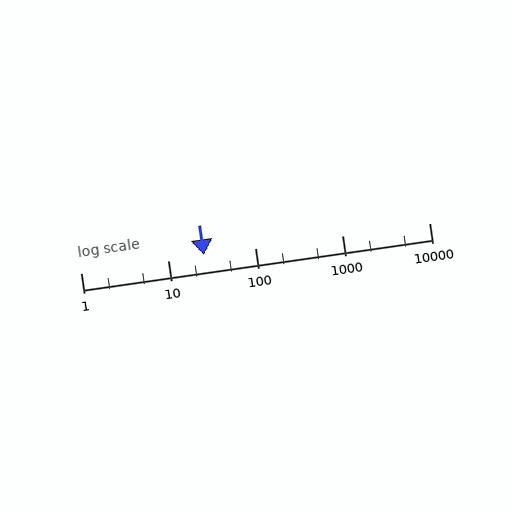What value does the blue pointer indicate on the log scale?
The pointer indicates approximately 26.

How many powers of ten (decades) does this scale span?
The scale spans 4 decades, from 1 to 10000.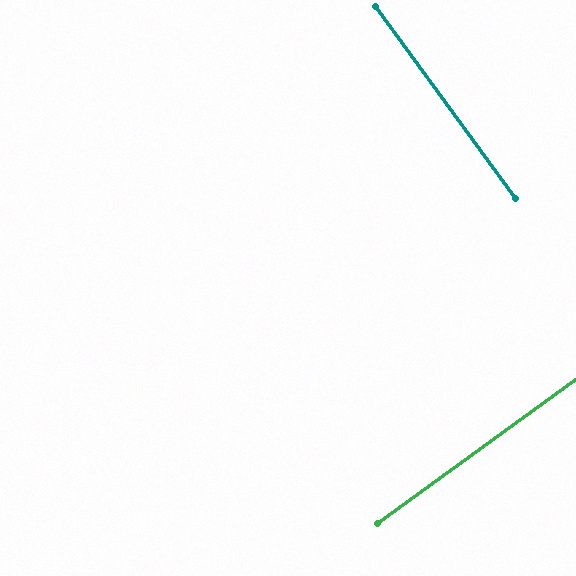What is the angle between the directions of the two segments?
Approximately 90 degrees.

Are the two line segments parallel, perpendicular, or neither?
Perpendicular — they meet at approximately 90°.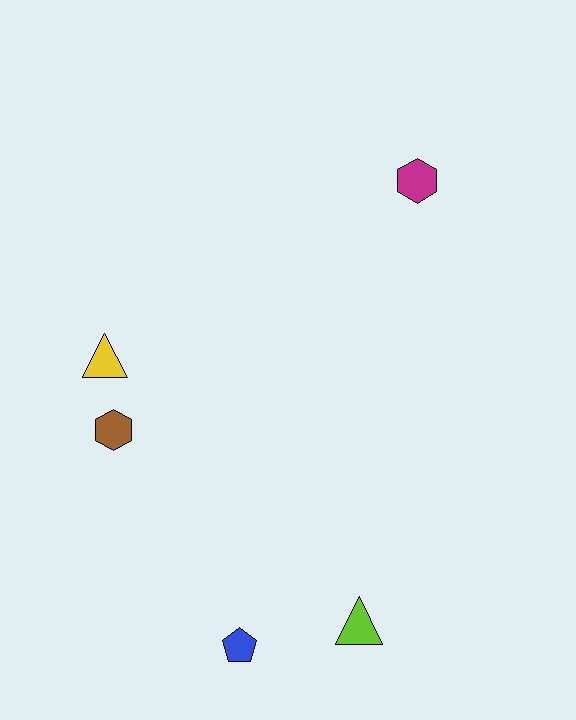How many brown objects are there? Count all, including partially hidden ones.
There is 1 brown object.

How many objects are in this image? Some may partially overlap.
There are 5 objects.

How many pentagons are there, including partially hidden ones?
There is 1 pentagon.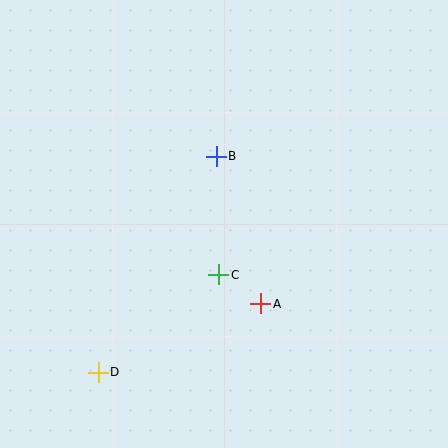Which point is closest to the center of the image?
Point C at (219, 275) is closest to the center.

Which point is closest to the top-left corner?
Point B is closest to the top-left corner.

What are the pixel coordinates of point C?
Point C is at (219, 275).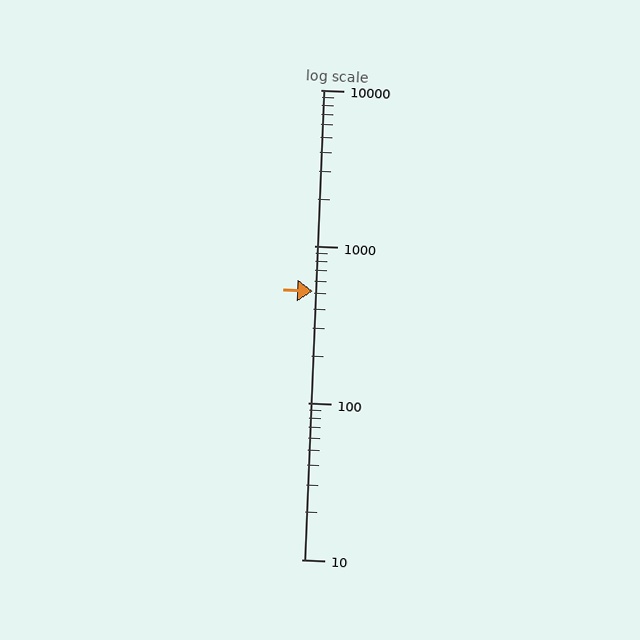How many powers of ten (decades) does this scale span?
The scale spans 3 decades, from 10 to 10000.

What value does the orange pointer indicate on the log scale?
The pointer indicates approximately 520.